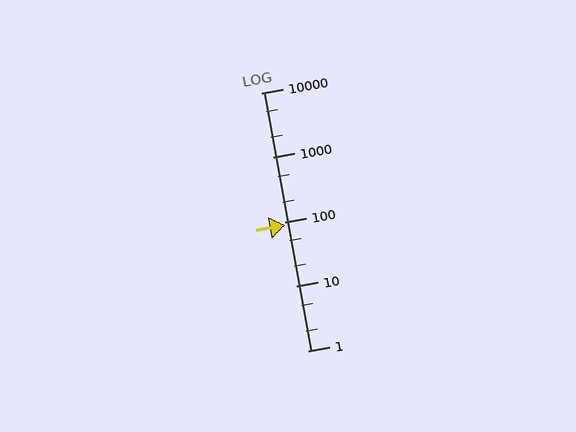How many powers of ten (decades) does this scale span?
The scale spans 4 decades, from 1 to 10000.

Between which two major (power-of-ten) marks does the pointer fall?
The pointer is between 10 and 100.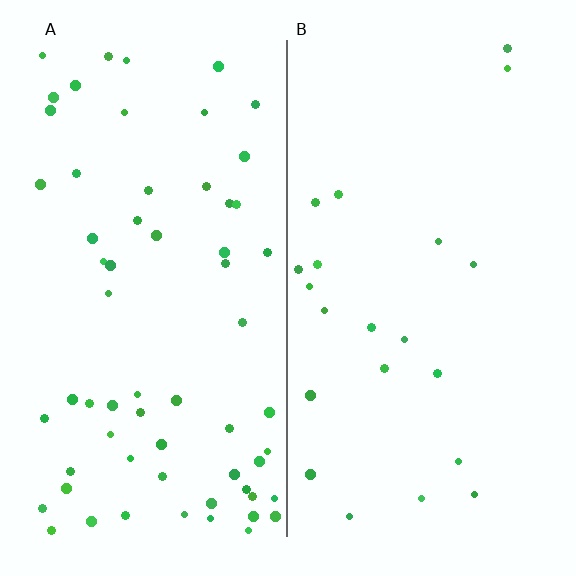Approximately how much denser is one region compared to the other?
Approximately 2.9× — region A over region B.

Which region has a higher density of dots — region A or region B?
A (the left).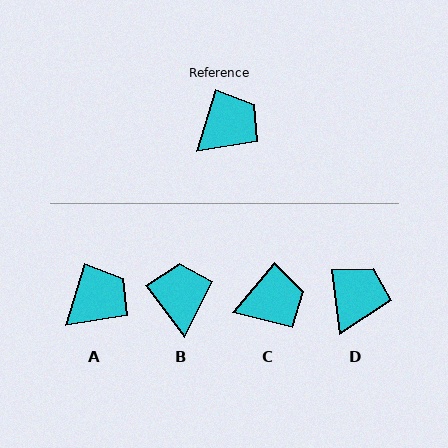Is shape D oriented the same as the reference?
No, it is off by about 24 degrees.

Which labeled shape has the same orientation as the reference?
A.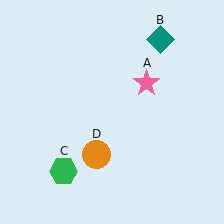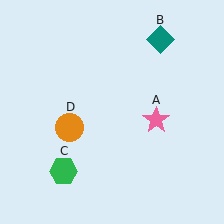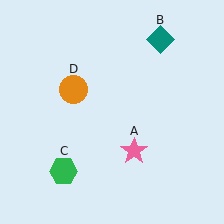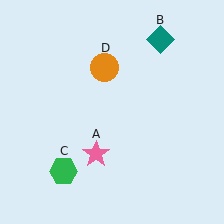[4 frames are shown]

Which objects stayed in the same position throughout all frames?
Teal diamond (object B) and green hexagon (object C) remained stationary.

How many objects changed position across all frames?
2 objects changed position: pink star (object A), orange circle (object D).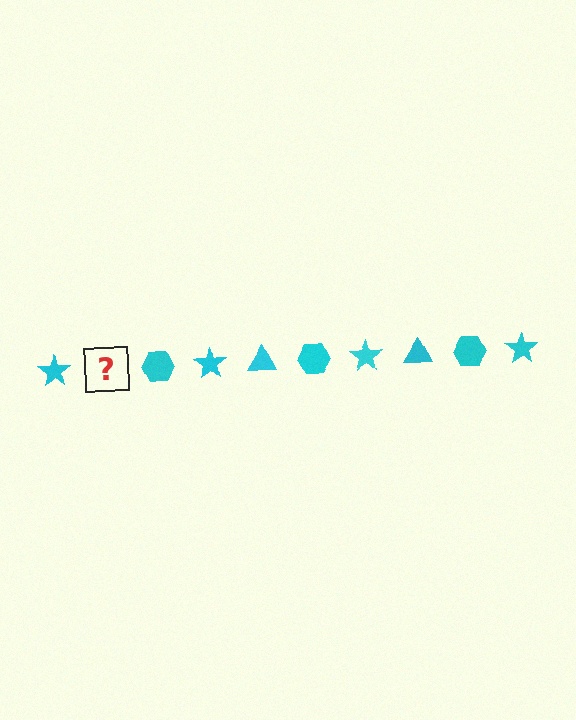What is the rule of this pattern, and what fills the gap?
The rule is that the pattern cycles through star, triangle, hexagon shapes in cyan. The gap should be filled with a cyan triangle.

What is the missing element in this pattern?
The missing element is a cyan triangle.